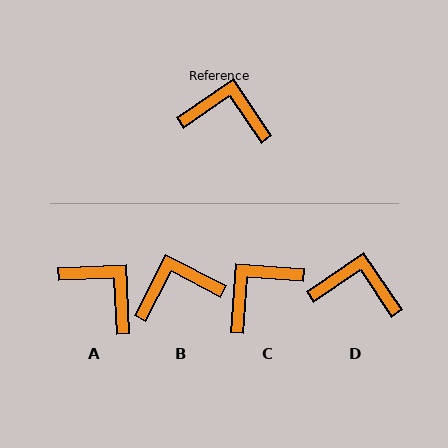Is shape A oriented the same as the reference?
No, it is off by about 31 degrees.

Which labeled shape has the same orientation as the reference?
D.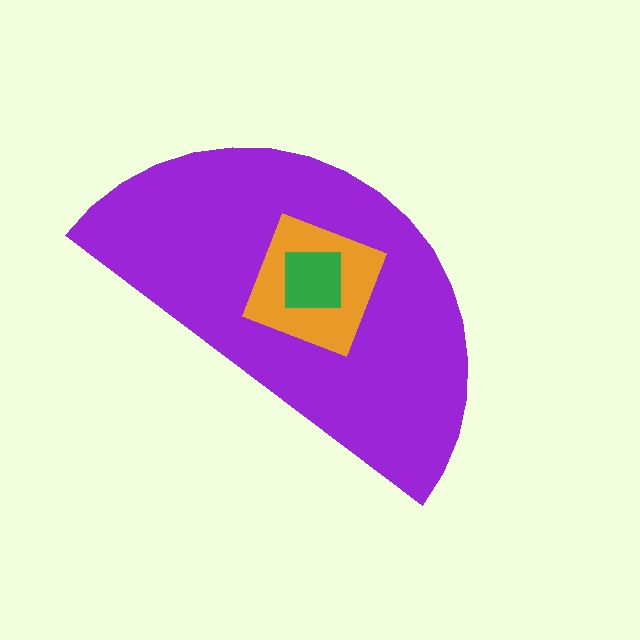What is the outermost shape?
The purple semicircle.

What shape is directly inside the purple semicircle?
The orange diamond.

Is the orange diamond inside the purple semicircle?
Yes.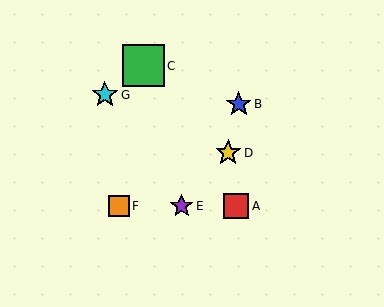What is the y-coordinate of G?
Object G is at y≈95.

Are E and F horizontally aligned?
Yes, both are at y≈206.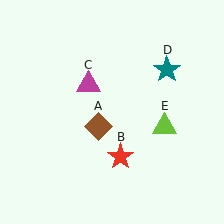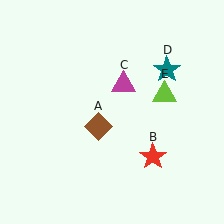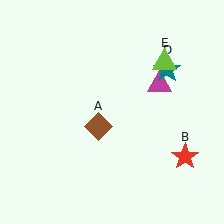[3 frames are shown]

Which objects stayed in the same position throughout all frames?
Brown diamond (object A) and teal star (object D) remained stationary.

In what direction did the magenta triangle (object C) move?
The magenta triangle (object C) moved right.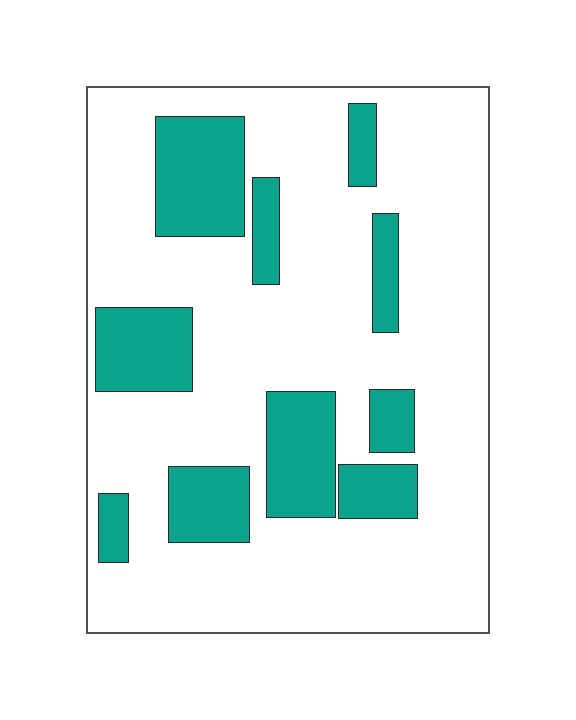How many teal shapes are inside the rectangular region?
10.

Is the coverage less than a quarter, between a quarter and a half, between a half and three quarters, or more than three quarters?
Less than a quarter.